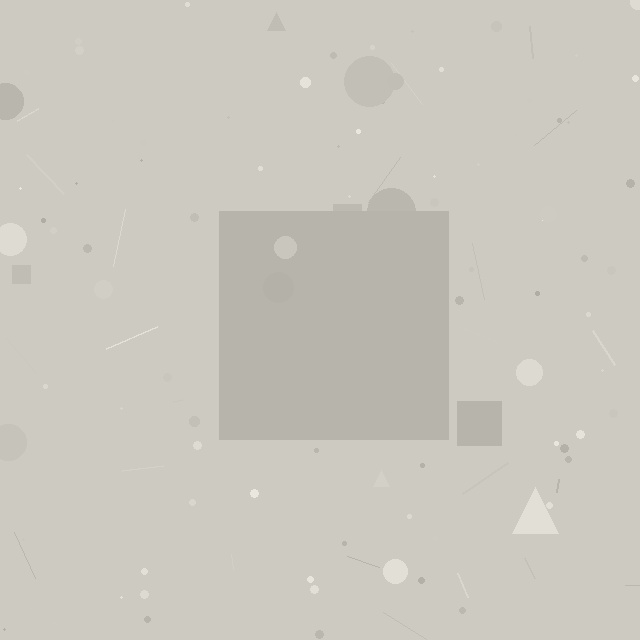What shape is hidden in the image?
A square is hidden in the image.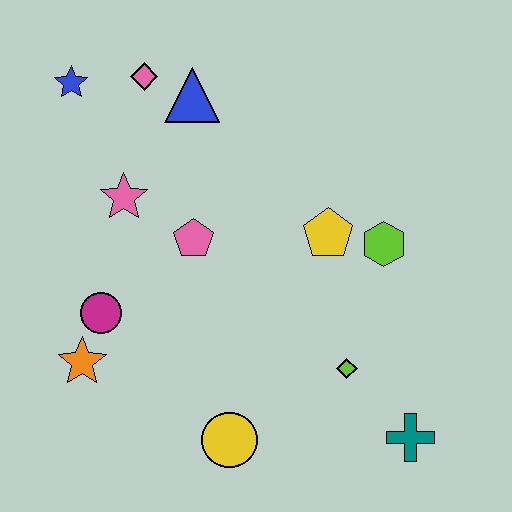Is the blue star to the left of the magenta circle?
Yes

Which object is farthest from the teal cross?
The blue star is farthest from the teal cross.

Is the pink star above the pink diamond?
No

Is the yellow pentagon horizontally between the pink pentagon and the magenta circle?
No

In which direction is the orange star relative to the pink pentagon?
The orange star is below the pink pentagon.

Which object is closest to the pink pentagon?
The pink star is closest to the pink pentagon.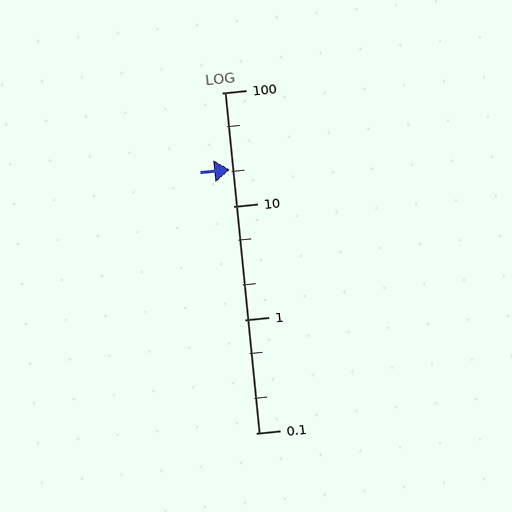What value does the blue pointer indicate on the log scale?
The pointer indicates approximately 21.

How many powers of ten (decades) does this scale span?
The scale spans 3 decades, from 0.1 to 100.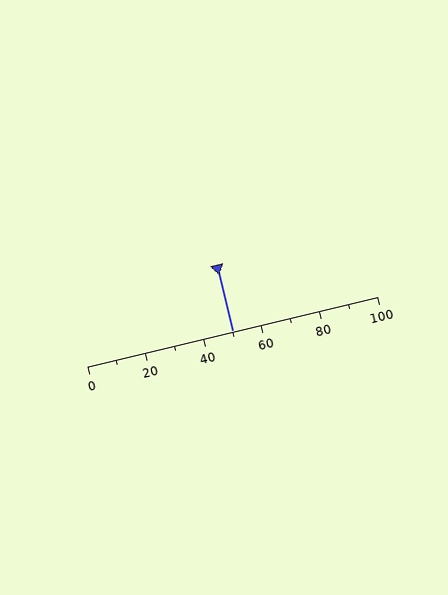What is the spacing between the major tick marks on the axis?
The major ticks are spaced 20 apart.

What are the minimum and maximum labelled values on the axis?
The axis runs from 0 to 100.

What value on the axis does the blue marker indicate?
The marker indicates approximately 50.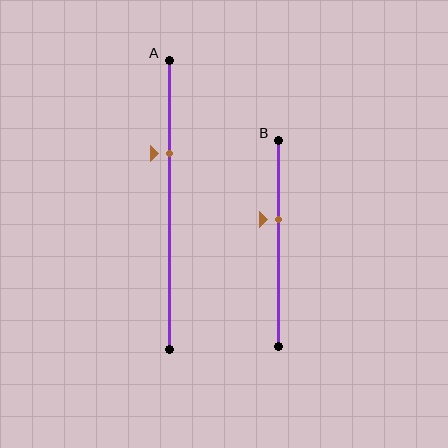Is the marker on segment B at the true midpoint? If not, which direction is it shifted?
No, the marker on segment B is shifted upward by about 11% of the segment length.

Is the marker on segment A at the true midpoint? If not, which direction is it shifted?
No, the marker on segment A is shifted upward by about 18% of the segment length.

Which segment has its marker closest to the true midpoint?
Segment B has its marker closest to the true midpoint.